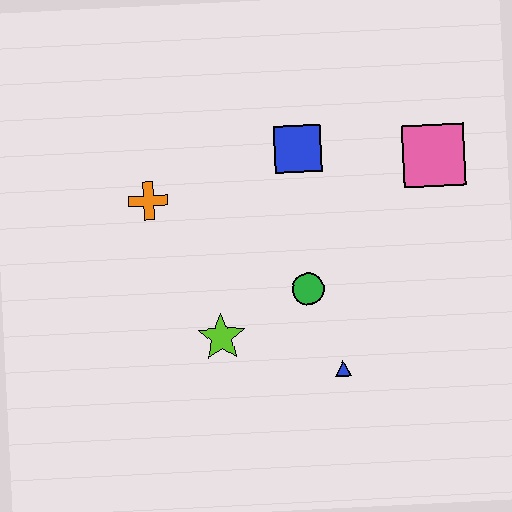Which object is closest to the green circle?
The blue triangle is closest to the green circle.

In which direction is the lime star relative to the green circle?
The lime star is to the left of the green circle.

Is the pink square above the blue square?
No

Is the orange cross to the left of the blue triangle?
Yes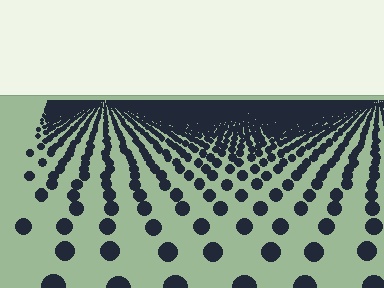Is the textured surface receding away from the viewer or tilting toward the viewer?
The surface is receding away from the viewer. Texture elements get smaller and denser toward the top.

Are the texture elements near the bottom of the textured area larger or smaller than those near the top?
Larger. Near the bottom, elements are closer to the viewer and appear at a bigger on-screen size.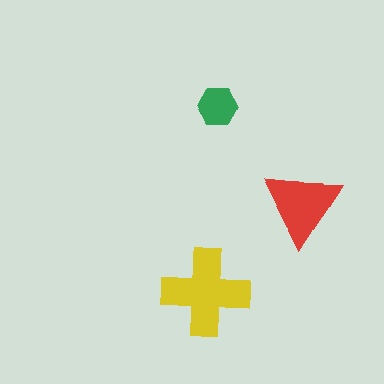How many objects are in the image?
There are 3 objects in the image.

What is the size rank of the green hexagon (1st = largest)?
3rd.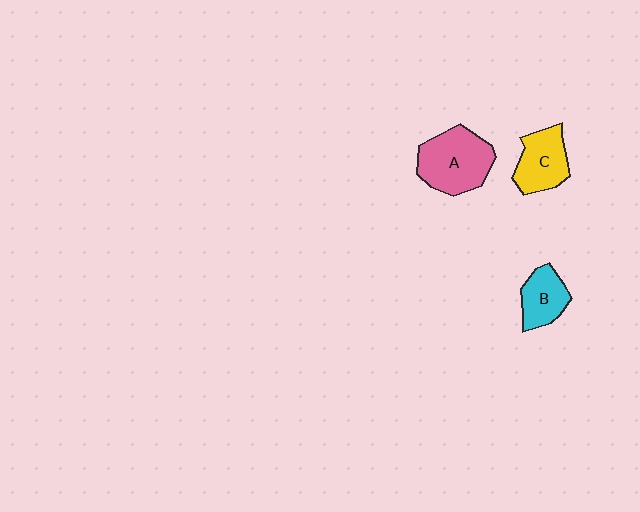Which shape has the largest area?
Shape A (pink).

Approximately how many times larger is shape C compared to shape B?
Approximately 1.2 times.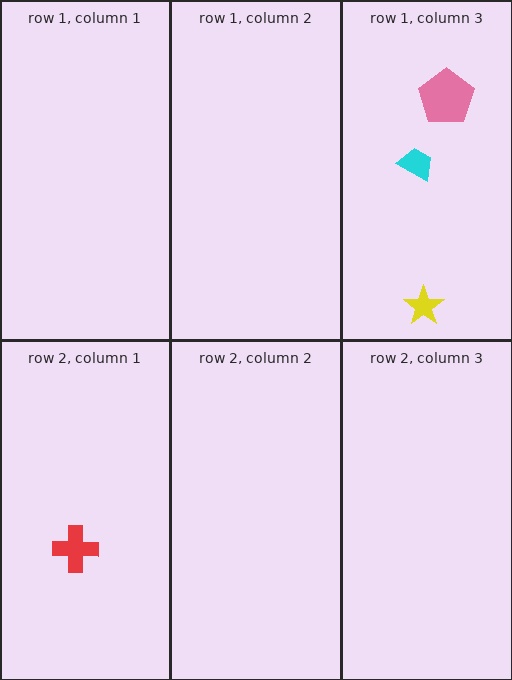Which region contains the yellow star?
The row 1, column 3 region.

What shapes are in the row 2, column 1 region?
The red cross.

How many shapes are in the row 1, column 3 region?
3.